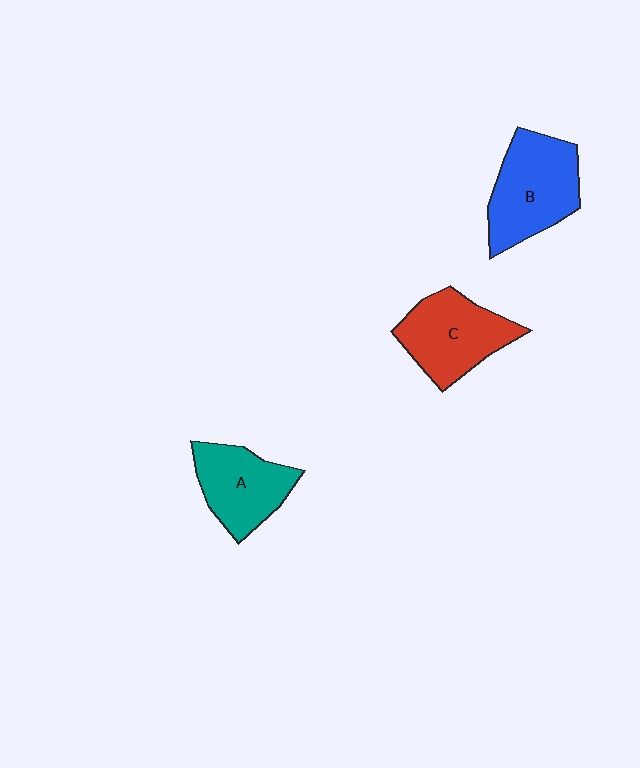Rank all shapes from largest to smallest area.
From largest to smallest: B (blue), C (red), A (teal).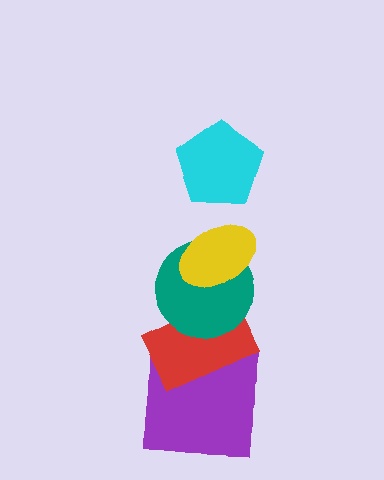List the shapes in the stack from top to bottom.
From top to bottom: the cyan pentagon, the yellow ellipse, the teal circle, the red rectangle, the purple square.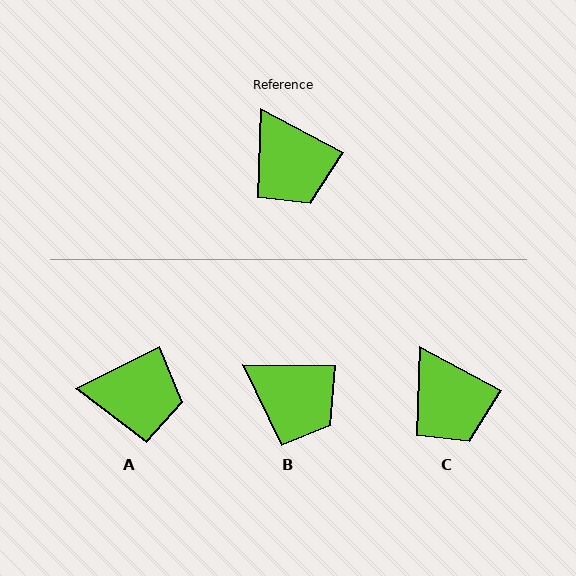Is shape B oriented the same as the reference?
No, it is off by about 28 degrees.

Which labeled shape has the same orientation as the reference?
C.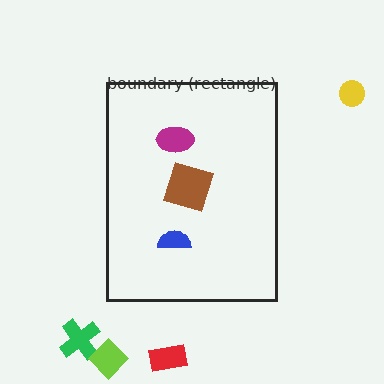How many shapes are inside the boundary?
3 inside, 4 outside.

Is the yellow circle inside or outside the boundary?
Outside.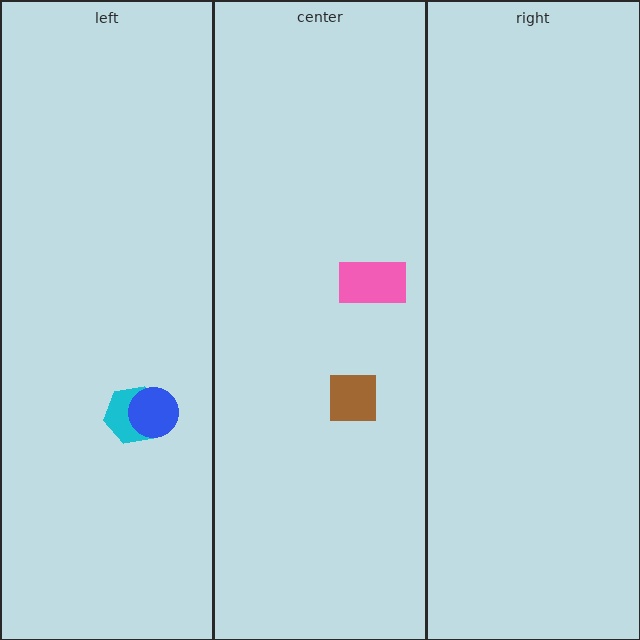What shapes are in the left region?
The cyan hexagon, the blue circle.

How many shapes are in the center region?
2.